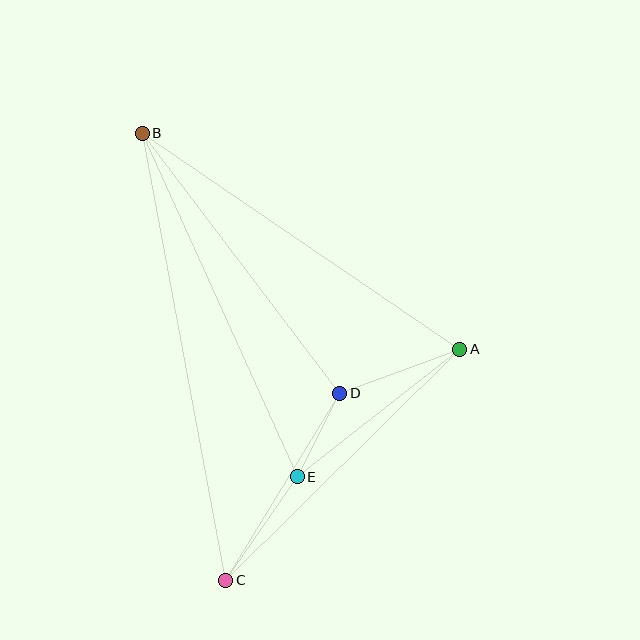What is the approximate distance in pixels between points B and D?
The distance between B and D is approximately 326 pixels.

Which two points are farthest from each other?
Points B and C are farthest from each other.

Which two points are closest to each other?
Points D and E are closest to each other.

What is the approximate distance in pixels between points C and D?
The distance between C and D is approximately 219 pixels.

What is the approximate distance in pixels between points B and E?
The distance between B and E is approximately 377 pixels.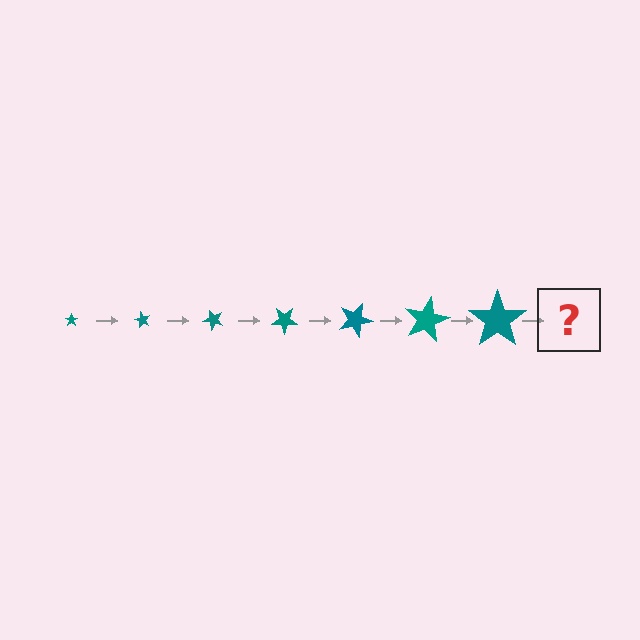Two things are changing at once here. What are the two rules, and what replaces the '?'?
The two rules are that the star grows larger each step and it rotates 60 degrees each step. The '?' should be a star, larger than the previous one and rotated 420 degrees from the start.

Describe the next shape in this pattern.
It should be a star, larger than the previous one and rotated 420 degrees from the start.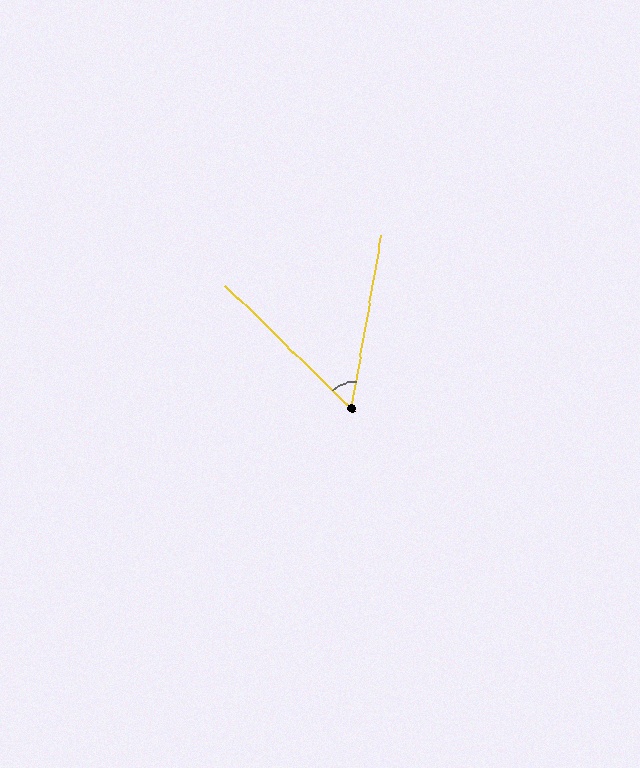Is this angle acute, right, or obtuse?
It is acute.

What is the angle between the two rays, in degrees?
Approximately 56 degrees.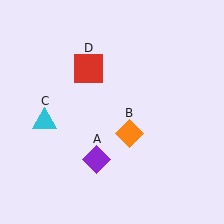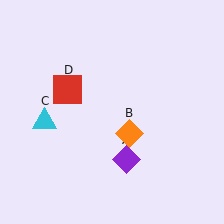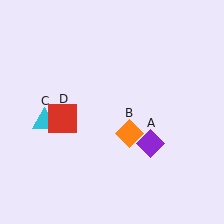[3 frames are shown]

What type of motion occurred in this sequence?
The purple diamond (object A), red square (object D) rotated counterclockwise around the center of the scene.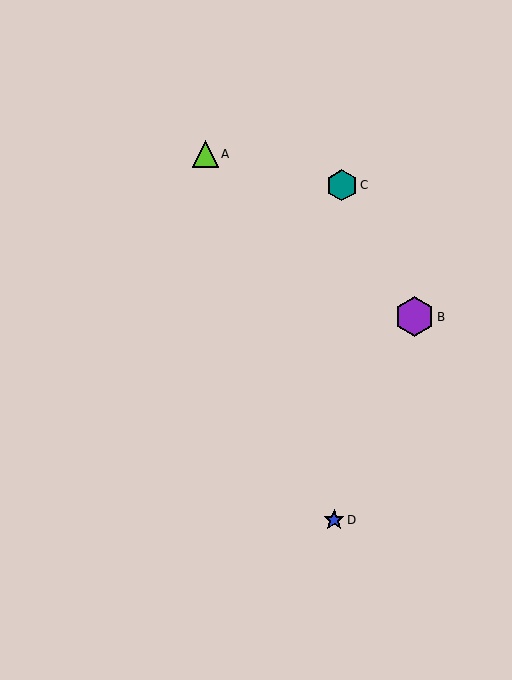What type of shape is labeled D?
Shape D is a blue star.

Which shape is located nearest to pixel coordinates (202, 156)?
The lime triangle (labeled A) at (205, 154) is nearest to that location.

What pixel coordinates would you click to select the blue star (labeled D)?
Click at (334, 520) to select the blue star D.